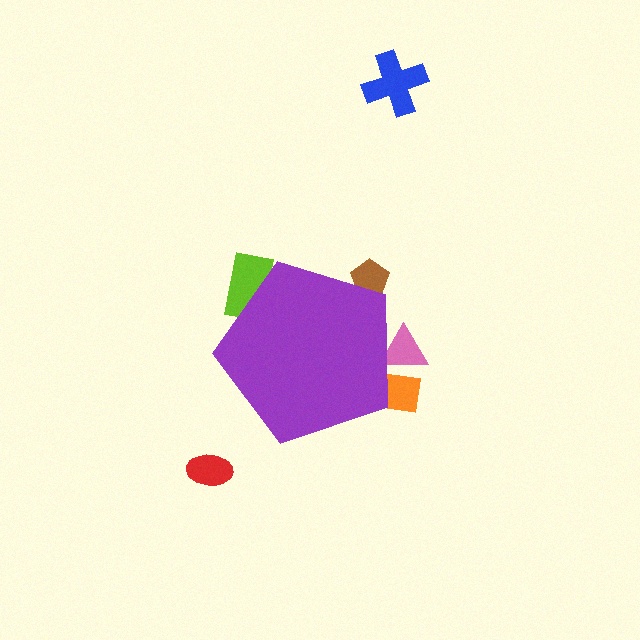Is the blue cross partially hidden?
No, the blue cross is fully visible.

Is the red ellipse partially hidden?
No, the red ellipse is fully visible.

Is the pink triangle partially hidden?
Yes, the pink triangle is partially hidden behind the purple pentagon.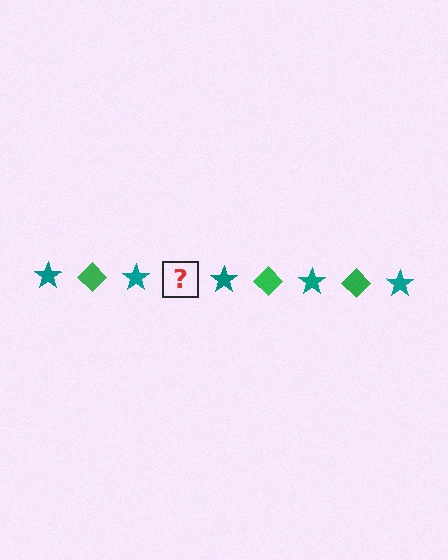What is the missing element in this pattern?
The missing element is a green diamond.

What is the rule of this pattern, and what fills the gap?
The rule is that the pattern alternates between teal star and green diamond. The gap should be filled with a green diamond.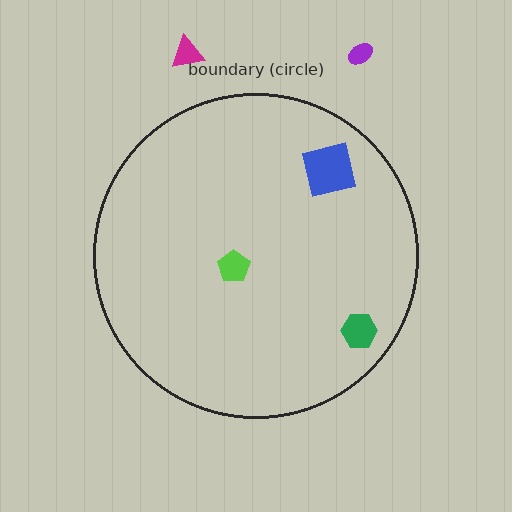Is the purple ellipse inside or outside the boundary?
Outside.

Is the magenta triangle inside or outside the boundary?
Outside.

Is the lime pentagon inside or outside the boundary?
Inside.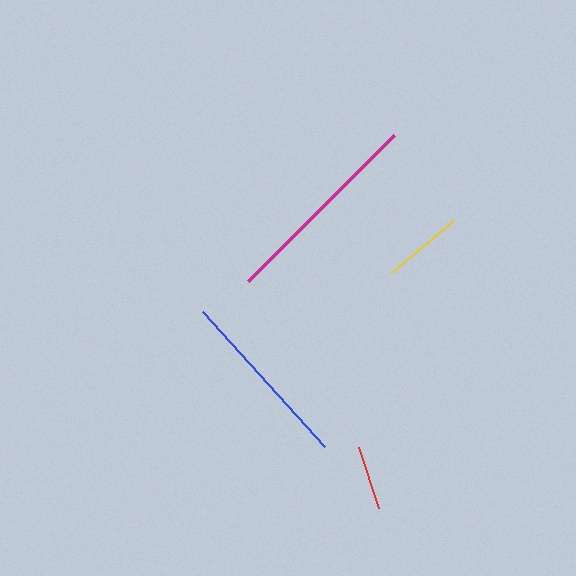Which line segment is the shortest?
The red line is the shortest at approximately 64 pixels.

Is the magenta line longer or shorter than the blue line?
The magenta line is longer than the blue line.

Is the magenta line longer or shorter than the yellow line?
The magenta line is longer than the yellow line.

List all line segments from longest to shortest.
From longest to shortest: magenta, blue, yellow, red.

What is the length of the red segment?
The red segment is approximately 64 pixels long.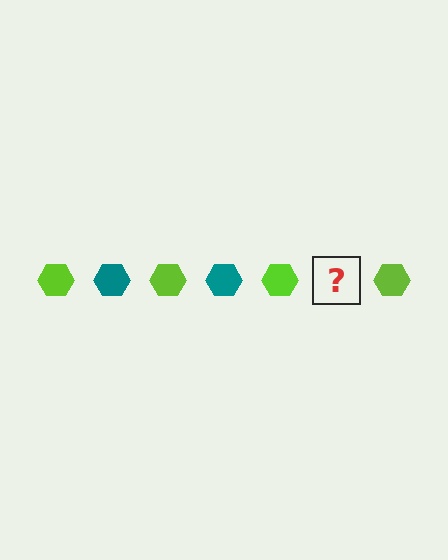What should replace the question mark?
The question mark should be replaced with a teal hexagon.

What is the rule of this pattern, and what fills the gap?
The rule is that the pattern cycles through lime, teal hexagons. The gap should be filled with a teal hexagon.